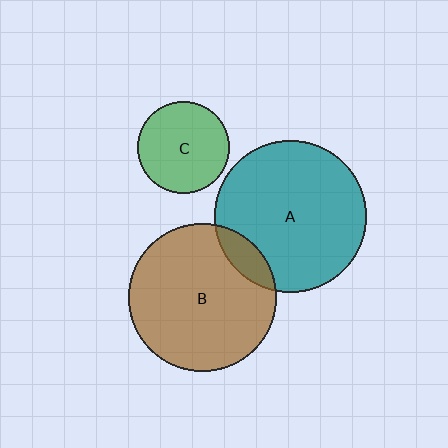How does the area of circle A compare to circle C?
Approximately 2.7 times.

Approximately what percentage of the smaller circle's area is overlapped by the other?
Approximately 10%.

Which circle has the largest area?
Circle A (teal).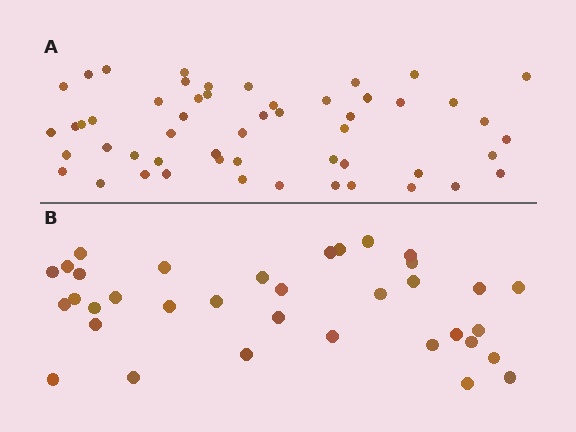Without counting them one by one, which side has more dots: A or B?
Region A (the top region) has more dots.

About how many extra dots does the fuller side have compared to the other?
Region A has approximately 20 more dots than region B.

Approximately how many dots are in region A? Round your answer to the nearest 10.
About 50 dots. (The exact count is 53, which rounds to 50.)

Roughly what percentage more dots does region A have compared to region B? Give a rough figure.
About 50% more.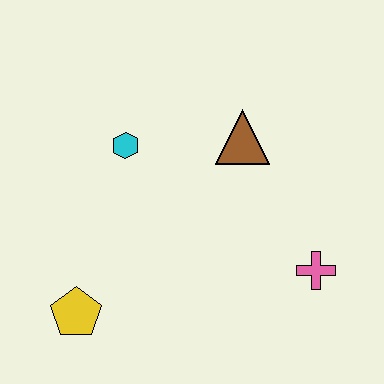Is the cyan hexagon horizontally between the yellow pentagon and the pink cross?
Yes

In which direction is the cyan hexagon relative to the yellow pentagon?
The cyan hexagon is above the yellow pentagon.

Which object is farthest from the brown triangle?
The yellow pentagon is farthest from the brown triangle.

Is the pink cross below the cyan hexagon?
Yes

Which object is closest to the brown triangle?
The cyan hexagon is closest to the brown triangle.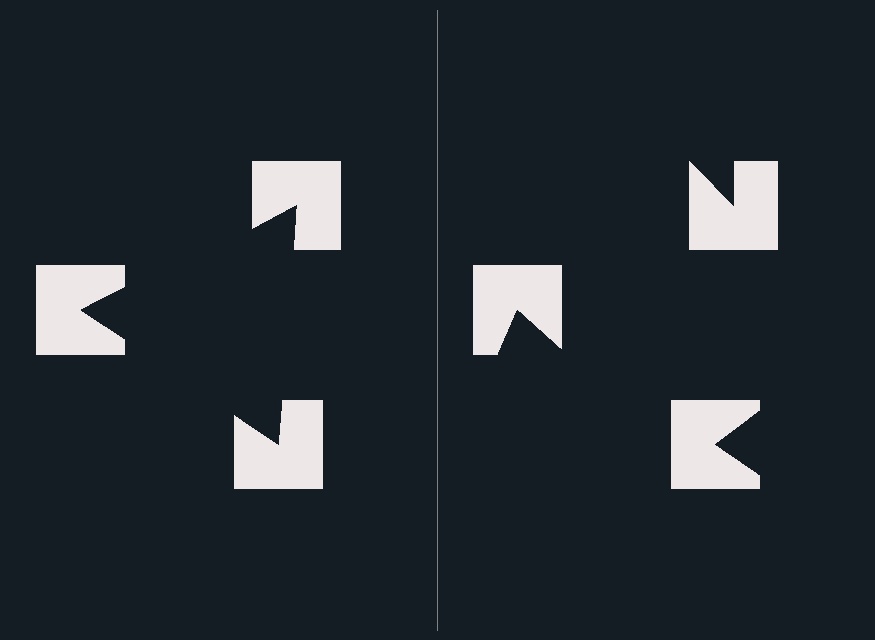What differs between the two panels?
The notched squares are positioned identically on both sides; only the wedge orientations differ. On the left they align to a triangle; on the right they are misaligned.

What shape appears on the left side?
An illusory triangle.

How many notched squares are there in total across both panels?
6 — 3 on each side.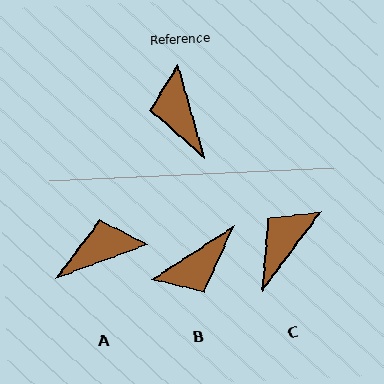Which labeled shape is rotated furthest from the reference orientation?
B, about 107 degrees away.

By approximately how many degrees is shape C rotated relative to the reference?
Approximately 53 degrees clockwise.